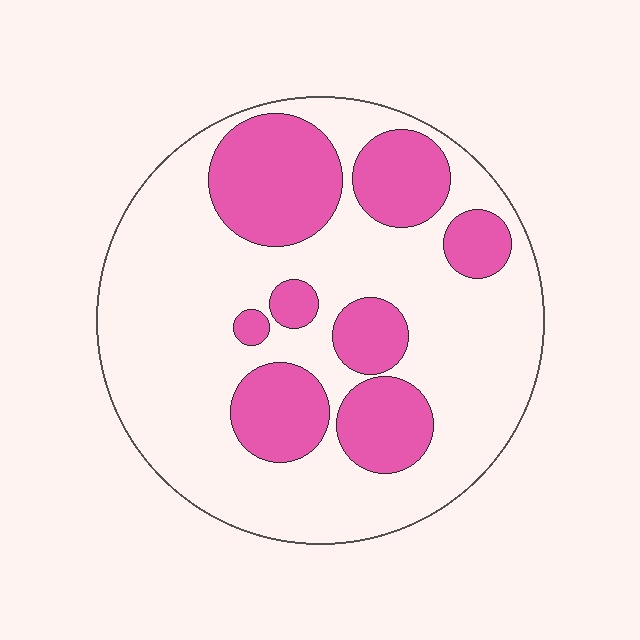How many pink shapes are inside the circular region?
8.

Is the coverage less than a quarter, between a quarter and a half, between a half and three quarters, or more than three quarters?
Between a quarter and a half.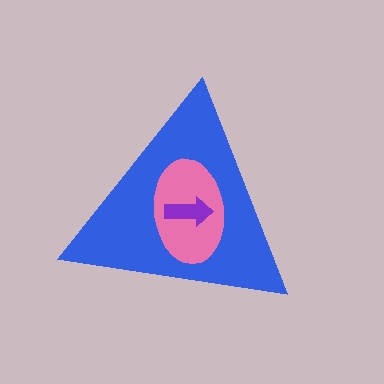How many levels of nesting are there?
3.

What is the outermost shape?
The blue triangle.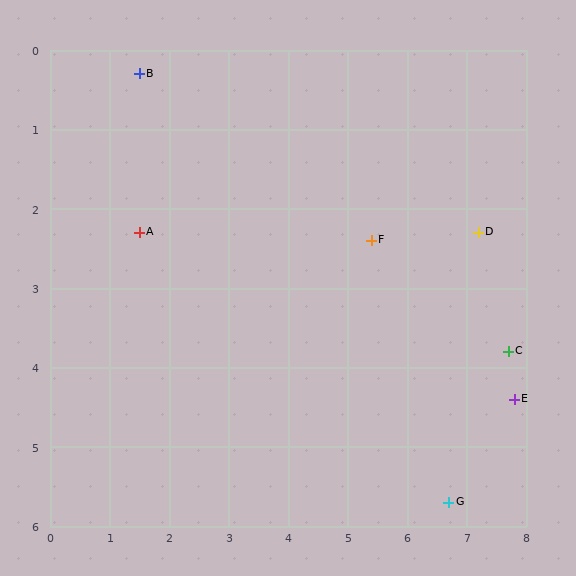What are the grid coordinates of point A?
Point A is at approximately (1.5, 2.3).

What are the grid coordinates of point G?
Point G is at approximately (6.7, 5.7).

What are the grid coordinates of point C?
Point C is at approximately (7.7, 3.8).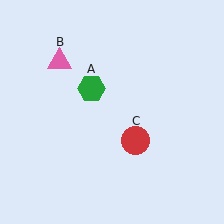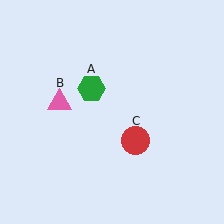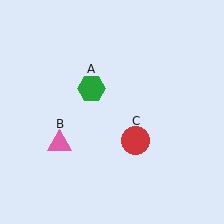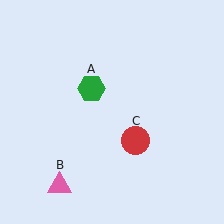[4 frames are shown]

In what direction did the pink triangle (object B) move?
The pink triangle (object B) moved down.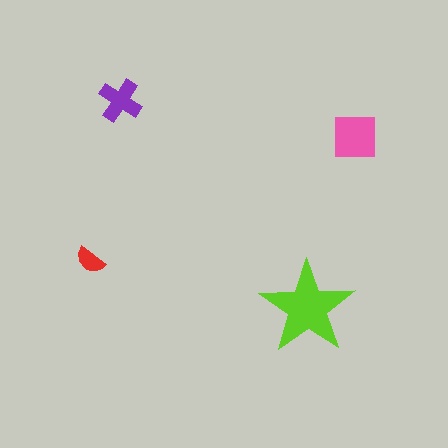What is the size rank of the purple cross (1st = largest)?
3rd.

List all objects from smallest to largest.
The red semicircle, the purple cross, the pink square, the lime star.